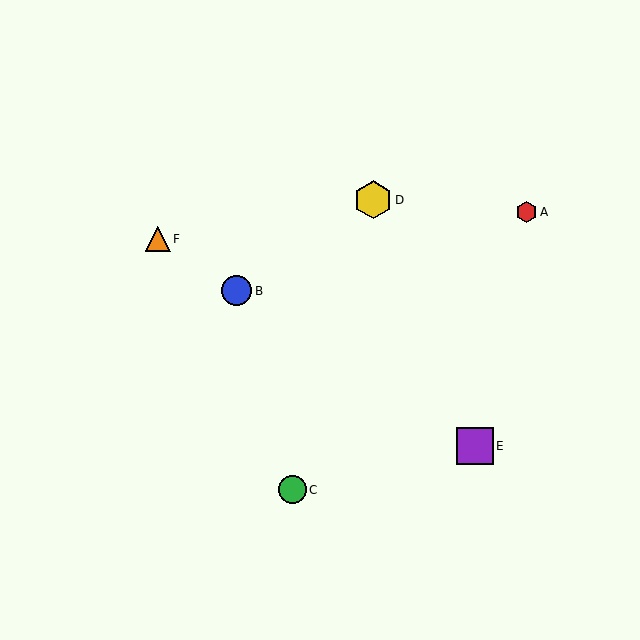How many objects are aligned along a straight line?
3 objects (B, E, F) are aligned along a straight line.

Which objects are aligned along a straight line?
Objects B, E, F are aligned along a straight line.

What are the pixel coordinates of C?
Object C is at (293, 490).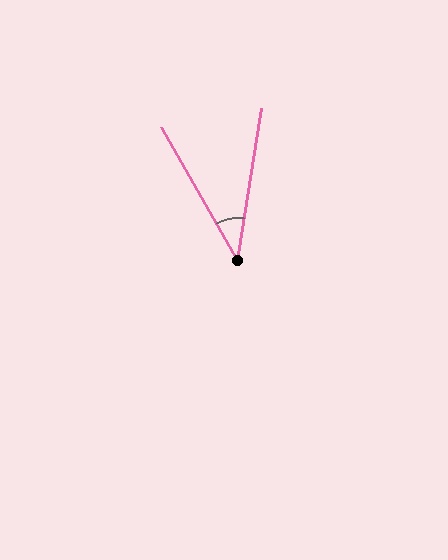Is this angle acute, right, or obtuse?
It is acute.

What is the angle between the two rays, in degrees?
Approximately 38 degrees.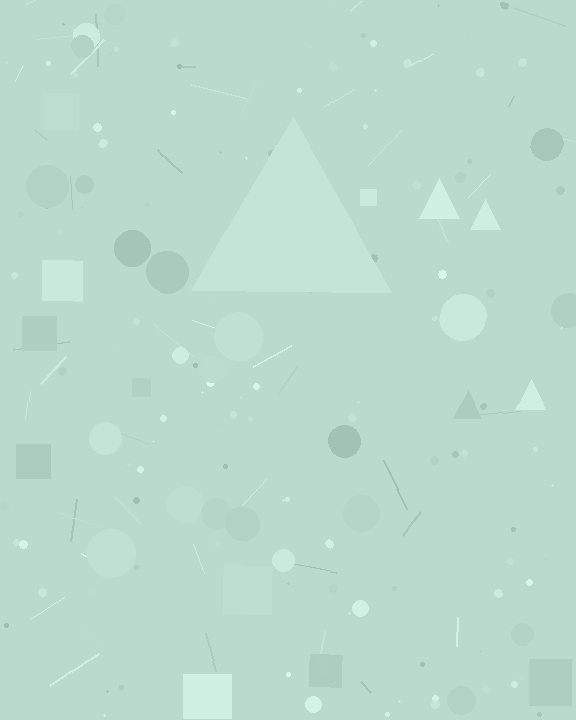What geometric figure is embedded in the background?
A triangle is embedded in the background.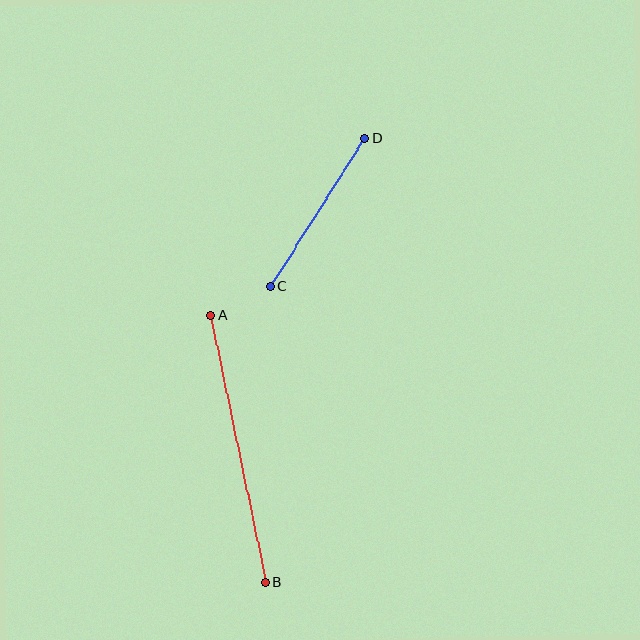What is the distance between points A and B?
The distance is approximately 273 pixels.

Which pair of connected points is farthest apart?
Points A and B are farthest apart.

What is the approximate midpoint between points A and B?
The midpoint is at approximately (238, 449) pixels.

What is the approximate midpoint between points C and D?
The midpoint is at approximately (318, 212) pixels.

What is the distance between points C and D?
The distance is approximately 176 pixels.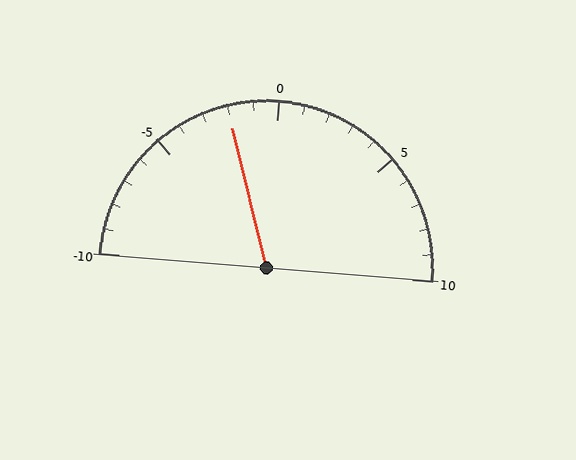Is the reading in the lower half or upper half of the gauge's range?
The reading is in the lower half of the range (-10 to 10).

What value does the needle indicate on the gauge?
The needle indicates approximately -2.